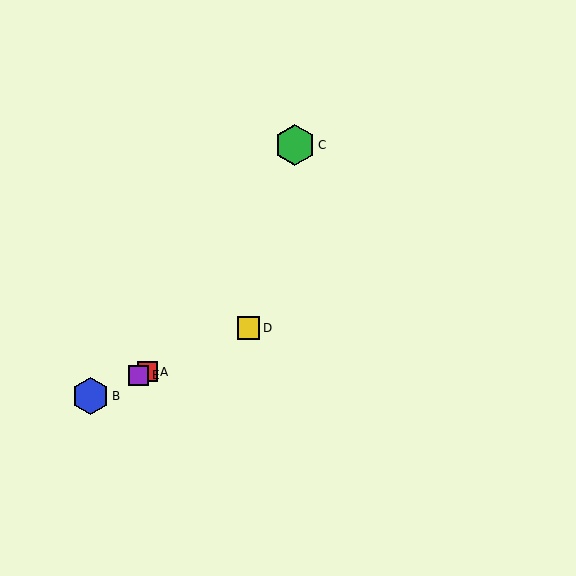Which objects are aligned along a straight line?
Objects A, B, D, E are aligned along a straight line.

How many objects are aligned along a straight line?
4 objects (A, B, D, E) are aligned along a straight line.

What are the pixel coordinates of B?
Object B is at (91, 396).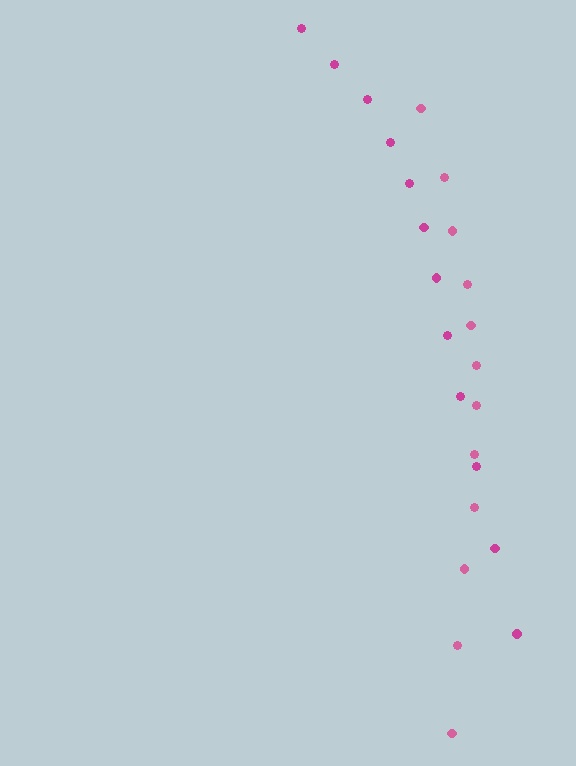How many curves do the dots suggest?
There are 2 distinct paths.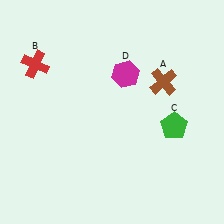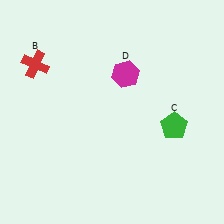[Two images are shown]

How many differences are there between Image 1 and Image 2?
There is 1 difference between the two images.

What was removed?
The brown cross (A) was removed in Image 2.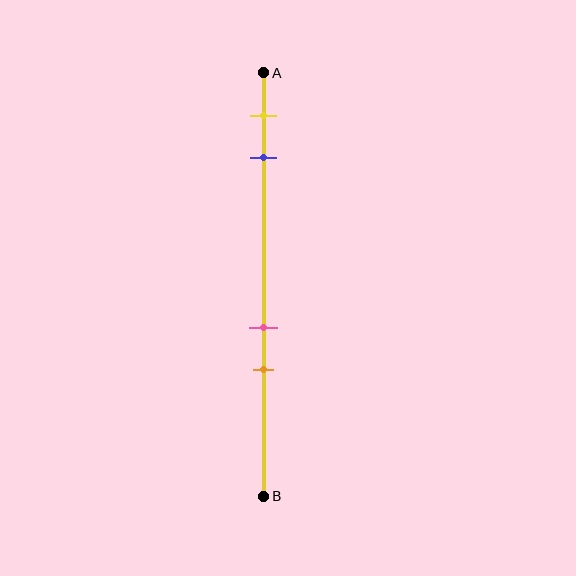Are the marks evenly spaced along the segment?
No, the marks are not evenly spaced.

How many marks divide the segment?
There are 4 marks dividing the segment.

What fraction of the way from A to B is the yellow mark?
The yellow mark is approximately 10% (0.1) of the way from A to B.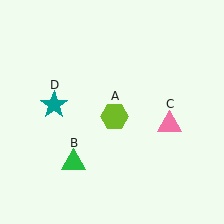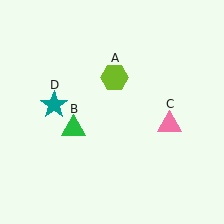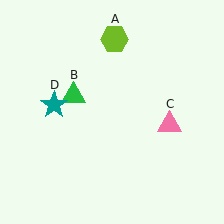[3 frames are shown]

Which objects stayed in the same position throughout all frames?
Pink triangle (object C) and teal star (object D) remained stationary.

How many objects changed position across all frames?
2 objects changed position: lime hexagon (object A), green triangle (object B).